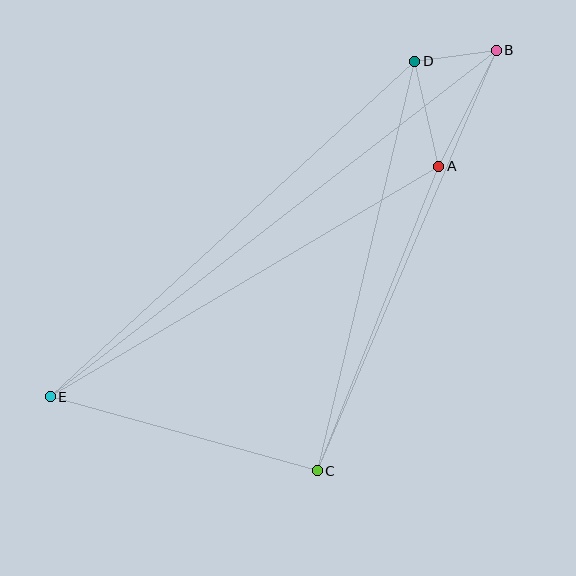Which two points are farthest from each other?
Points B and E are farthest from each other.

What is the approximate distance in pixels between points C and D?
The distance between C and D is approximately 421 pixels.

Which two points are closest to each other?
Points B and D are closest to each other.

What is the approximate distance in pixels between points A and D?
The distance between A and D is approximately 108 pixels.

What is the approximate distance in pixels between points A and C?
The distance between A and C is approximately 328 pixels.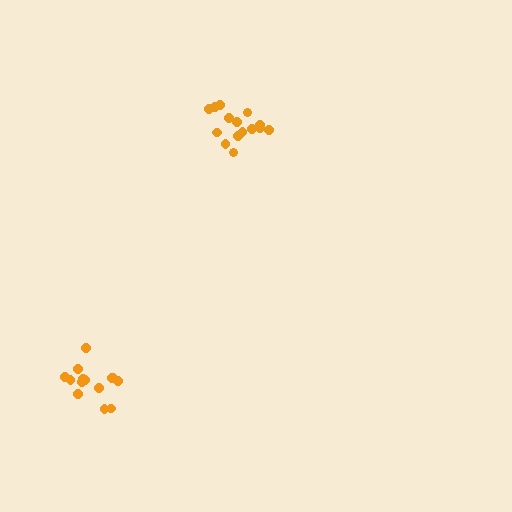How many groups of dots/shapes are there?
There are 2 groups.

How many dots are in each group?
Group 1: 15 dots, Group 2: 15 dots (30 total).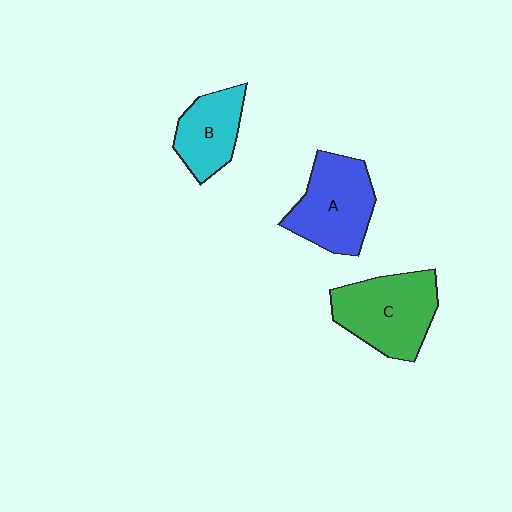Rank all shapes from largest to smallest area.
From largest to smallest: C (green), A (blue), B (cyan).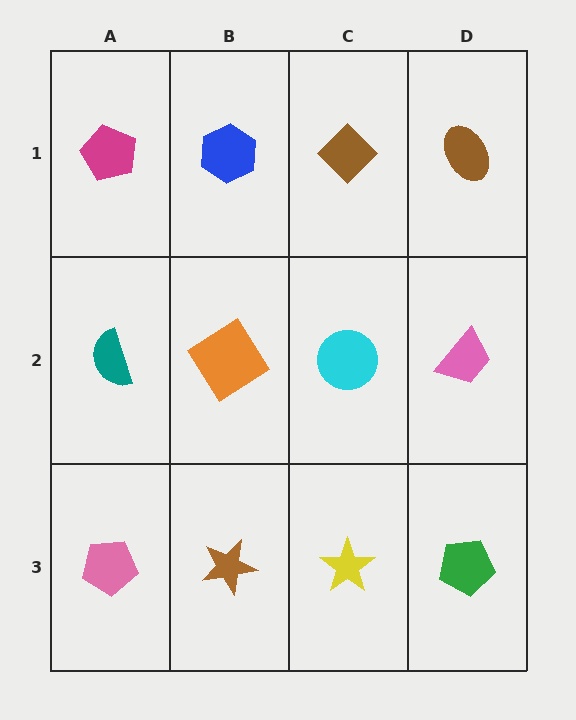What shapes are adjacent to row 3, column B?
An orange diamond (row 2, column B), a pink pentagon (row 3, column A), a yellow star (row 3, column C).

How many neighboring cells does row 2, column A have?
3.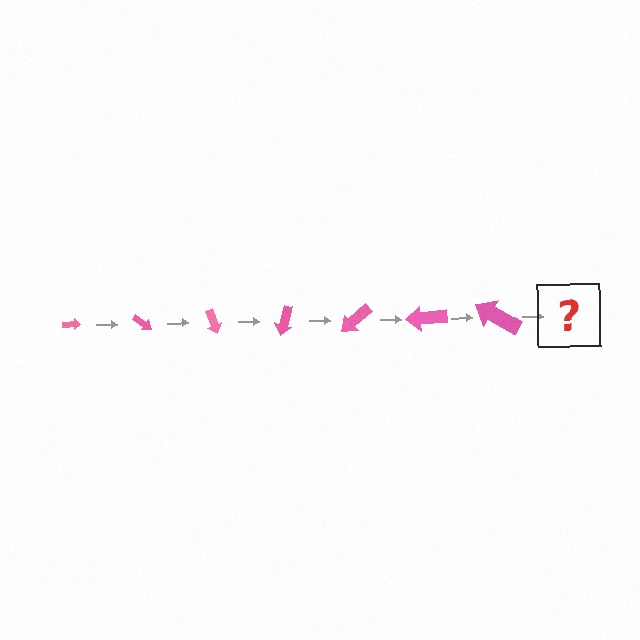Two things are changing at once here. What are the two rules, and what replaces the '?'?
The two rules are that the arrow grows larger each step and it rotates 35 degrees each step. The '?' should be an arrow, larger than the previous one and rotated 245 degrees from the start.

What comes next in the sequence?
The next element should be an arrow, larger than the previous one and rotated 245 degrees from the start.